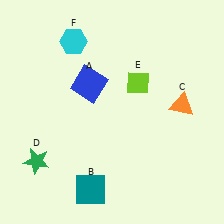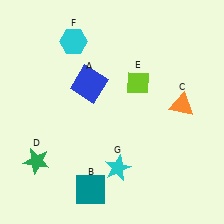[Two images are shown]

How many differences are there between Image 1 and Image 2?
There is 1 difference between the two images.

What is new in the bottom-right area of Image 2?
A cyan star (G) was added in the bottom-right area of Image 2.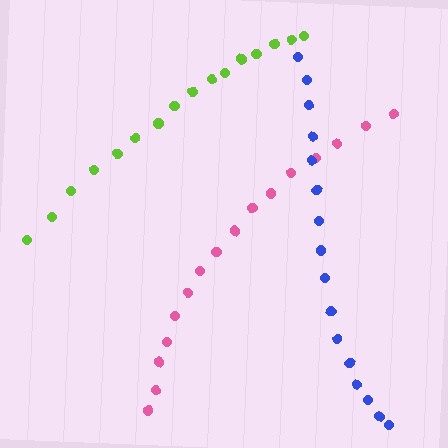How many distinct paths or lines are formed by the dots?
There are 3 distinct paths.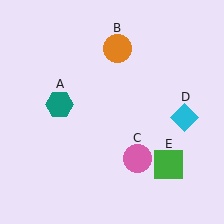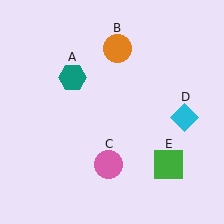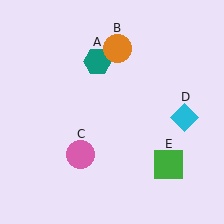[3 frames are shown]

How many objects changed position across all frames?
2 objects changed position: teal hexagon (object A), pink circle (object C).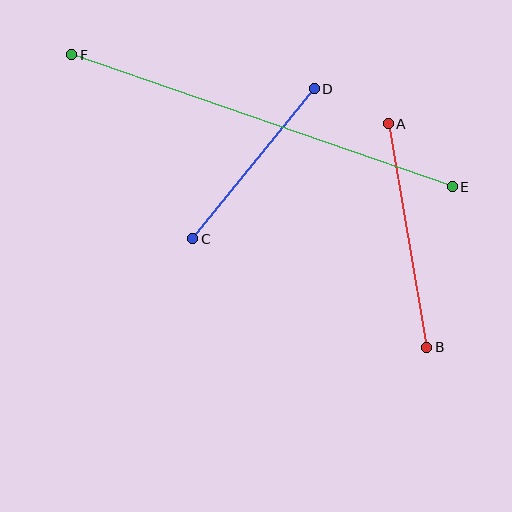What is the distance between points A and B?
The distance is approximately 227 pixels.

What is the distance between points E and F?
The distance is approximately 403 pixels.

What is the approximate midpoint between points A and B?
The midpoint is at approximately (408, 236) pixels.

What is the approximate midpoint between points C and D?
The midpoint is at approximately (253, 164) pixels.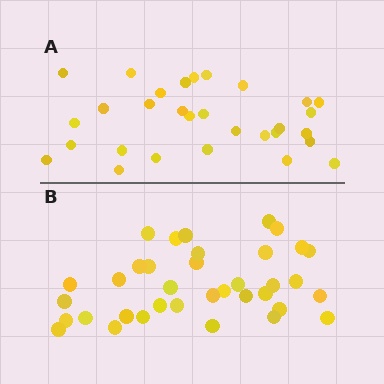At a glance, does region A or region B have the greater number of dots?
Region B (the bottom region) has more dots.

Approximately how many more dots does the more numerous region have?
Region B has about 6 more dots than region A.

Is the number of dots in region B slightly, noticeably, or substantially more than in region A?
Region B has only slightly more — the two regions are fairly close. The ratio is roughly 1.2 to 1.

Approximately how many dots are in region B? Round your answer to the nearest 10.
About 40 dots. (The exact count is 36, which rounds to 40.)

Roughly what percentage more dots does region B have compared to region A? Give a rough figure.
About 20% more.